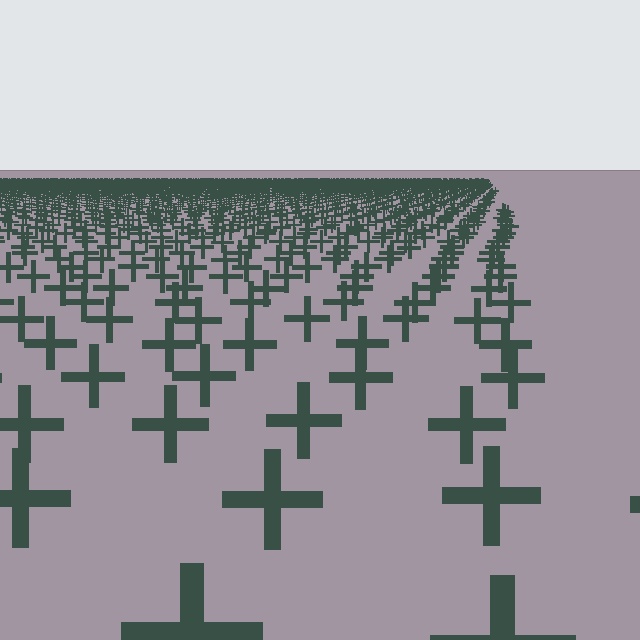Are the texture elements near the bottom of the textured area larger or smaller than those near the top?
Larger. Near the bottom, elements are closer to the viewer and appear at a bigger on-screen size.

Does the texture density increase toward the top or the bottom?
Density increases toward the top.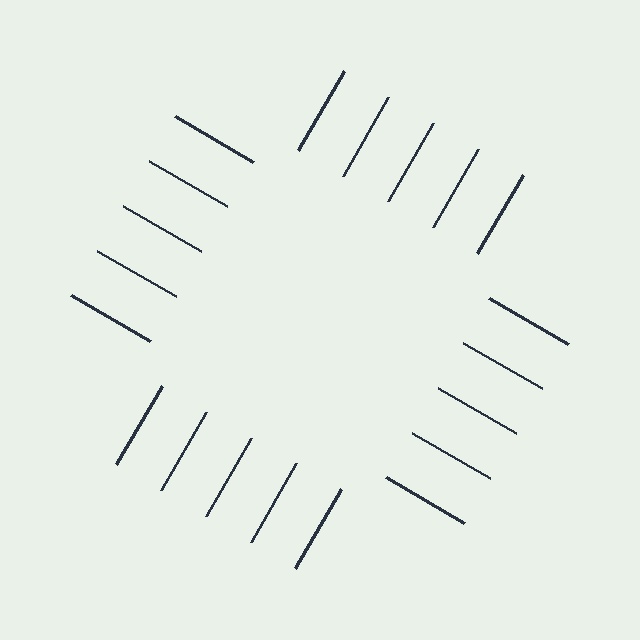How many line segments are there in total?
20 — 5 along each of the 4 edges.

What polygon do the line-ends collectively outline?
An illusory square — the line segments terminate on its edges but no continuous stroke is drawn.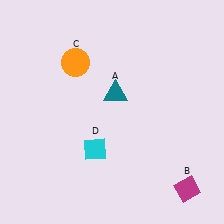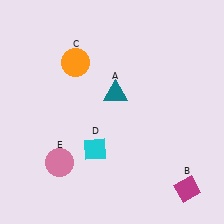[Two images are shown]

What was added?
A pink circle (E) was added in Image 2.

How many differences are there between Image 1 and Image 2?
There is 1 difference between the two images.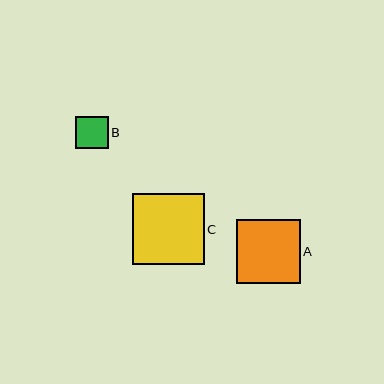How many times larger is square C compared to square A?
Square C is approximately 1.1 times the size of square A.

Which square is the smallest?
Square B is the smallest with a size of approximately 32 pixels.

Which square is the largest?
Square C is the largest with a size of approximately 71 pixels.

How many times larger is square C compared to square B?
Square C is approximately 2.2 times the size of square B.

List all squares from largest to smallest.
From largest to smallest: C, A, B.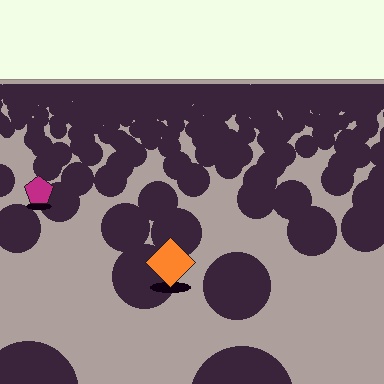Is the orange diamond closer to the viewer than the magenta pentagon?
Yes. The orange diamond is closer — you can tell from the texture gradient: the ground texture is coarser near it.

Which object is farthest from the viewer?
The magenta pentagon is farthest from the viewer. It appears smaller and the ground texture around it is denser.